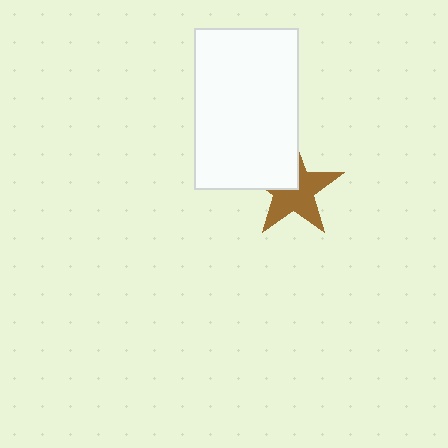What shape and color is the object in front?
The object in front is a white rectangle.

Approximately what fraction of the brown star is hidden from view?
Roughly 35% of the brown star is hidden behind the white rectangle.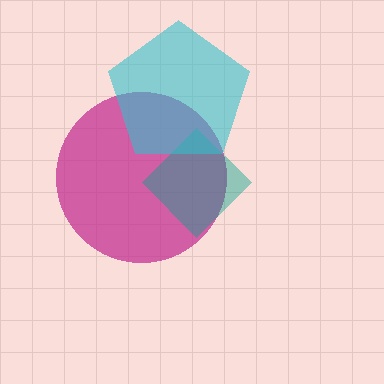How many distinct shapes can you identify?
There are 3 distinct shapes: a magenta circle, a teal diamond, a cyan pentagon.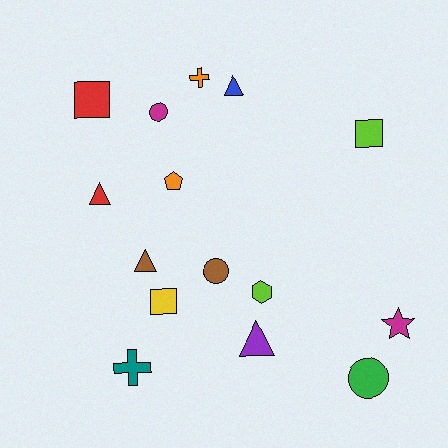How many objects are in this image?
There are 15 objects.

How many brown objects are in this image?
There are 2 brown objects.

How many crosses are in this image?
There are 2 crosses.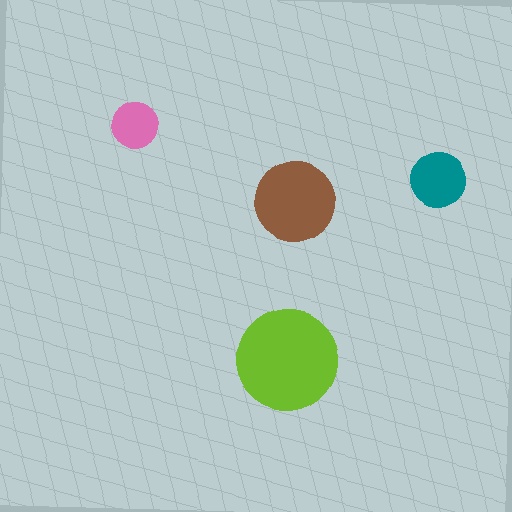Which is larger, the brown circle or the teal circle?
The brown one.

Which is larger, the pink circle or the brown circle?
The brown one.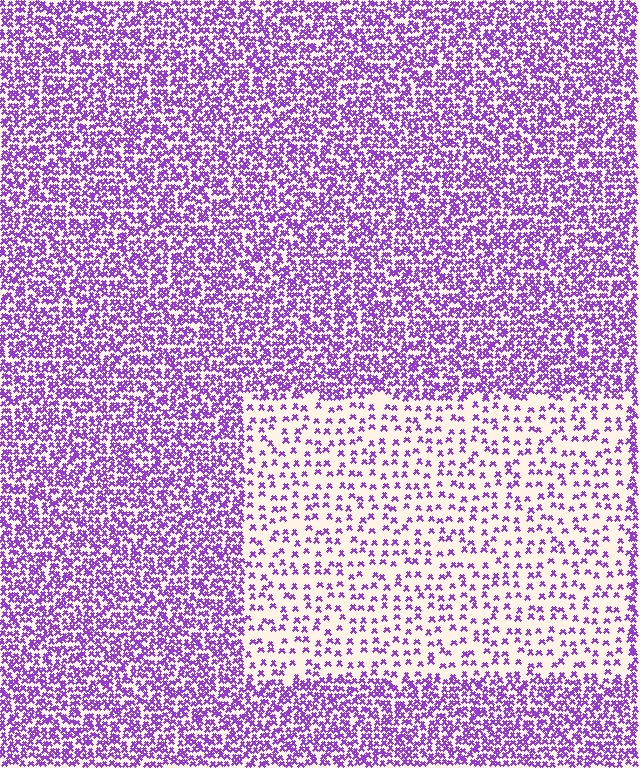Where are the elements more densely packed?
The elements are more densely packed outside the rectangle boundary.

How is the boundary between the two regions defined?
The boundary is defined by a change in element density (approximately 2.7x ratio). All elements are the same color, size, and shape.